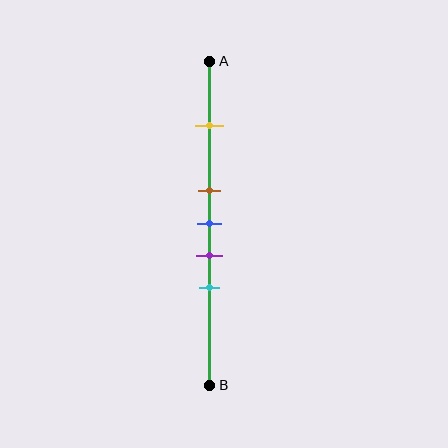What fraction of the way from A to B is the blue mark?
The blue mark is approximately 50% (0.5) of the way from A to B.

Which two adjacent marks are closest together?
The brown and blue marks are the closest adjacent pair.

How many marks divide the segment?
There are 5 marks dividing the segment.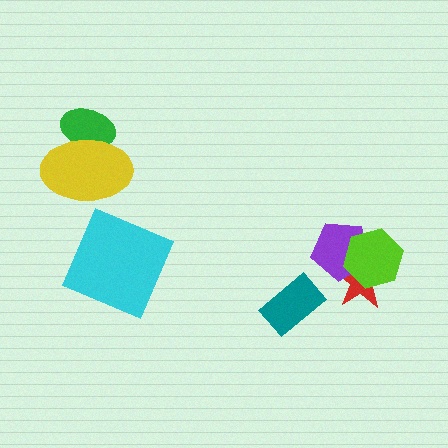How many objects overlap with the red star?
2 objects overlap with the red star.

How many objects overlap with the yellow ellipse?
1 object overlaps with the yellow ellipse.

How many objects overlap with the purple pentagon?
2 objects overlap with the purple pentagon.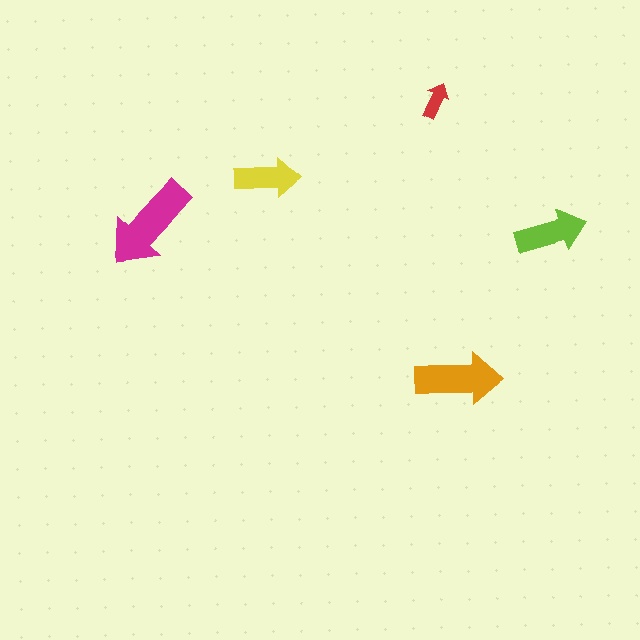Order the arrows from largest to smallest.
the magenta one, the orange one, the lime one, the yellow one, the red one.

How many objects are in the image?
There are 5 objects in the image.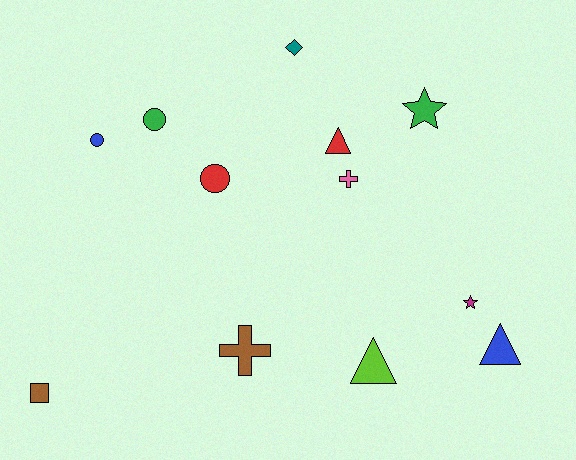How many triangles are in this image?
There are 3 triangles.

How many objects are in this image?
There are 12 objects.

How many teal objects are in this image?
There is 1 teal object.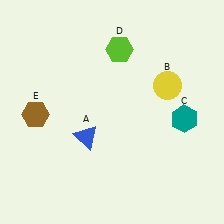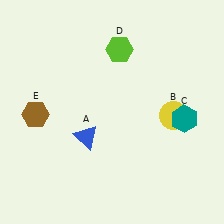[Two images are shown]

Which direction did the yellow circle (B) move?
The yellow circle (B) moved down.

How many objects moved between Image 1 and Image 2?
1 object moved between the two images.